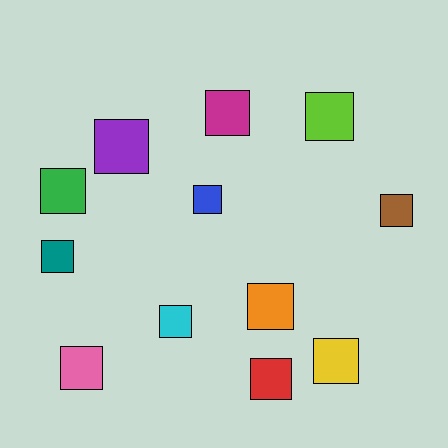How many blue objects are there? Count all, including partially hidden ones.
There is 1 blue object.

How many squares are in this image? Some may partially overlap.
There are 12 squares.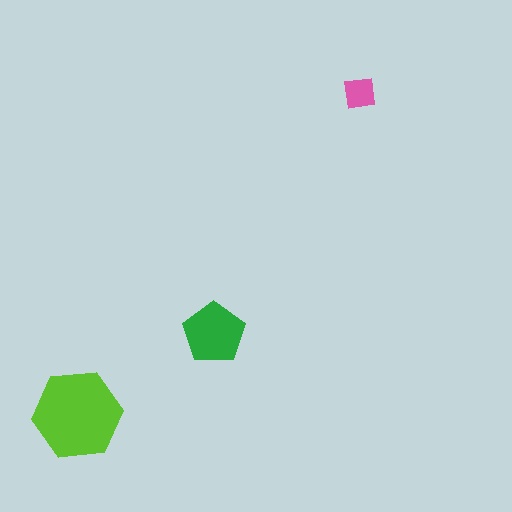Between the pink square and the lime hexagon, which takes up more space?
The lime hexagon.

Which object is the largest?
The lime hexagon.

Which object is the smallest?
The pink square.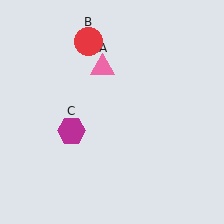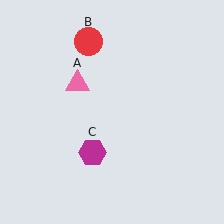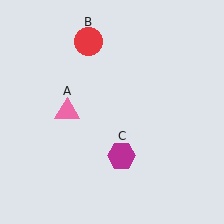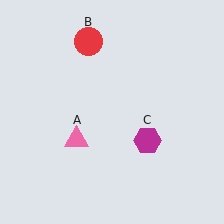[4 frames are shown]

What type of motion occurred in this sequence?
The pink triangle (object A), magenta hexagon (object C) rotated counterclockwise around the center of the scene.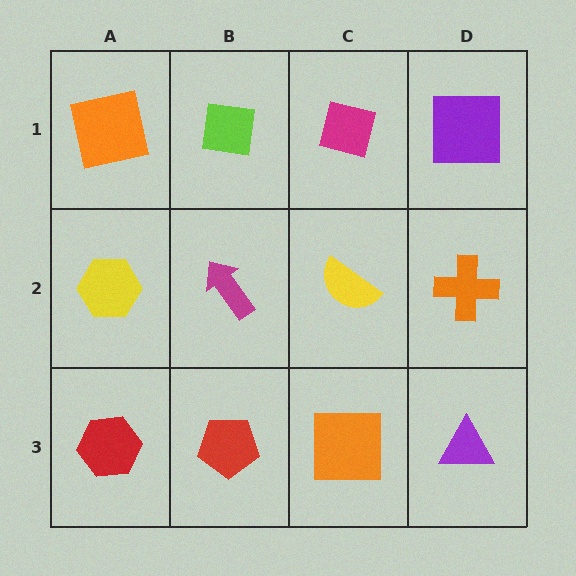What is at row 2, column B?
A magenta arrow.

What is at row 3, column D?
A purple triangle.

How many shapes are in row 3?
4 shapes.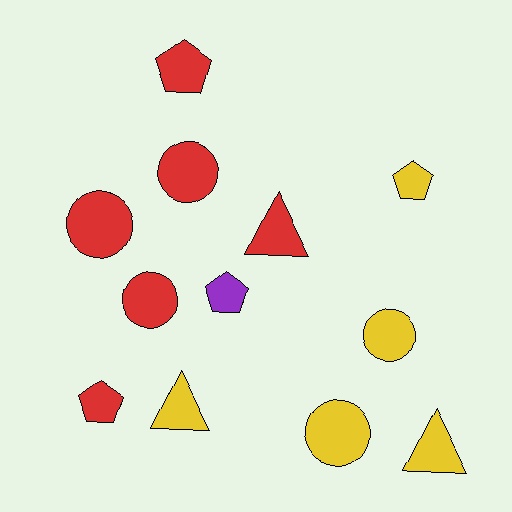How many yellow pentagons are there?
There is 1 yellow pentagon.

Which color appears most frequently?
Red, with 6 objects.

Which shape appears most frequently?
Circle, with 5 objects.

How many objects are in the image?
There are 12 objects.